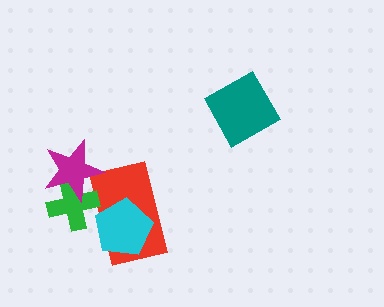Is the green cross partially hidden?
Yes, it is partially covered by another shape.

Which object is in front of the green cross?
The magenta star is in front of the green cross.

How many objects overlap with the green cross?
2 objects overlap with the green cross.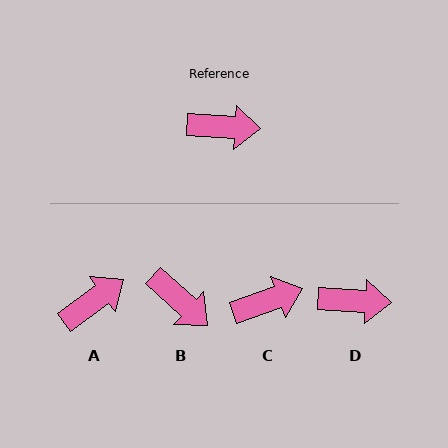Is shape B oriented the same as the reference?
No, it is off by about 39 degrees.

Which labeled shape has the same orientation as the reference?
D.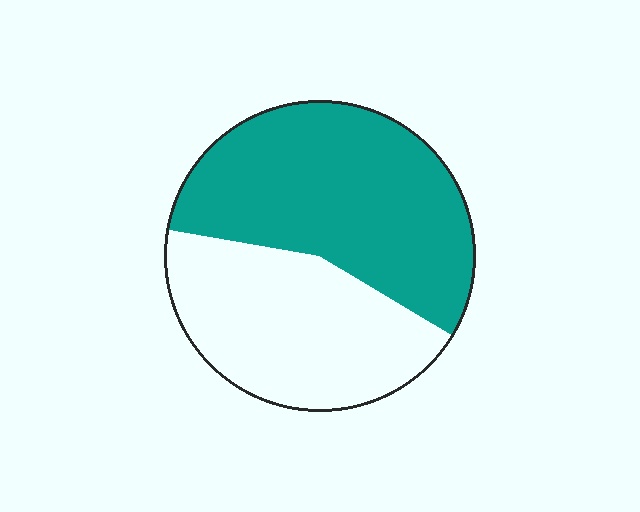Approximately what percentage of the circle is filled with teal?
Approximately 55%.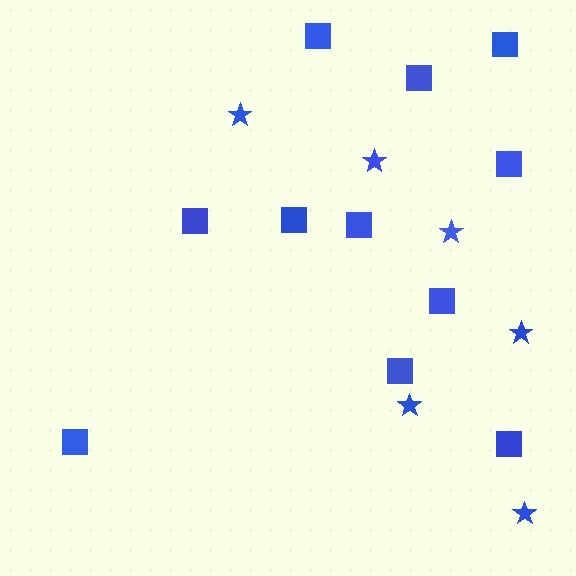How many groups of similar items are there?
There are 2 groups: one group of stars (6) and one group of squares (11).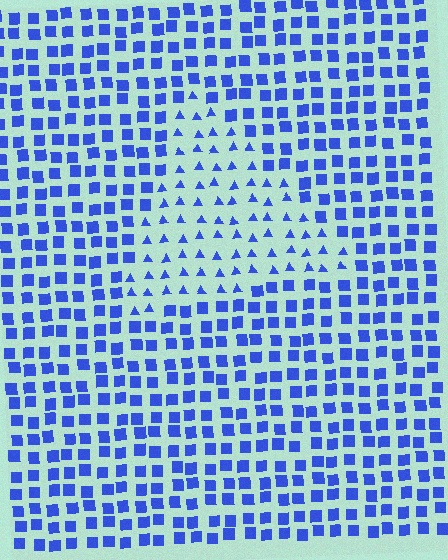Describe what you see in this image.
The image is filled with small blue elements arranged in a uniform grid. A triangle-shaped region contains triangles, while the surrounding area contains squares. The boundary is defined purely by the change in element shape.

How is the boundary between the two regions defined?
The boundary is defined by a change in element shape: triangles inside vs. squares outside. All elements share the same color and spacing.